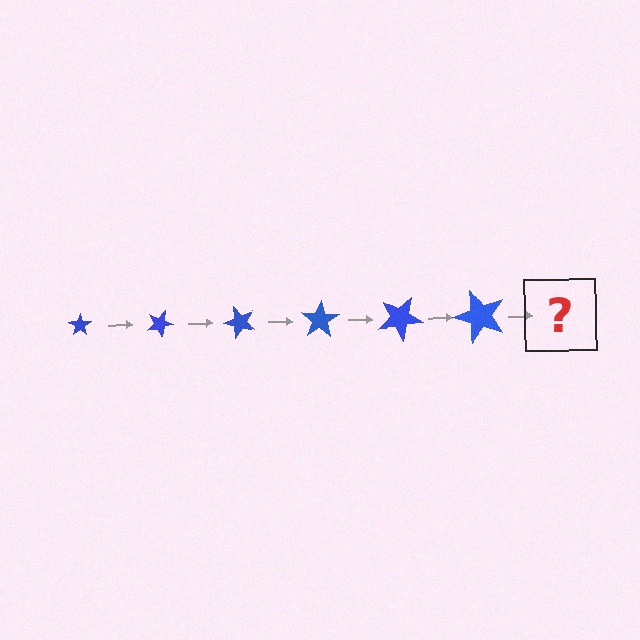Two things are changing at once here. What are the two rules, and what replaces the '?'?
The two rules are that the star grows larger each step and it rotates 25 degrees each step. The '?' should be a star, larger than the previous one and rotated 150 degrees from the start.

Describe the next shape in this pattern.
It should be a star, larger than the previous one and rotated 150 degrees from the start.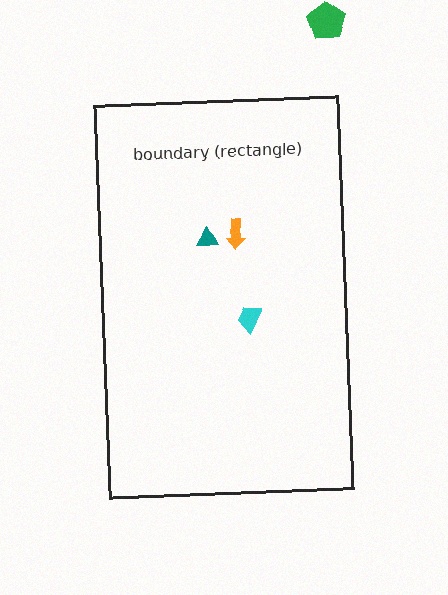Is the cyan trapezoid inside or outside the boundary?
Inside.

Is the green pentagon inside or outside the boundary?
Outside.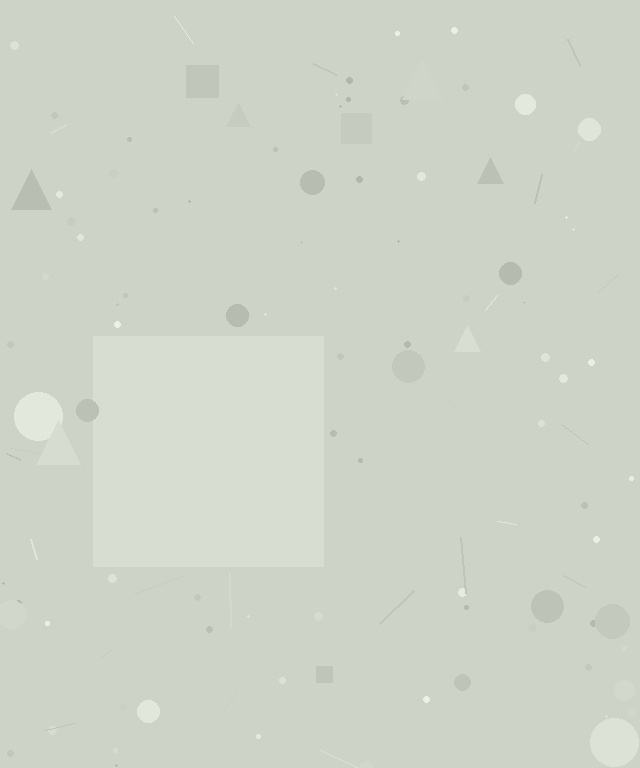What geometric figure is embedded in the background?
A square is embedded in the background.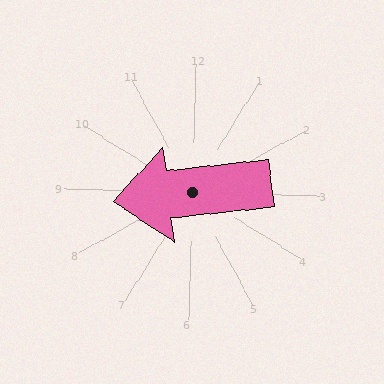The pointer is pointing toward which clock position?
Roughly 9 o'clock.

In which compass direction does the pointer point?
West.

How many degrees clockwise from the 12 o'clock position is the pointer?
Approximately 262 degrees.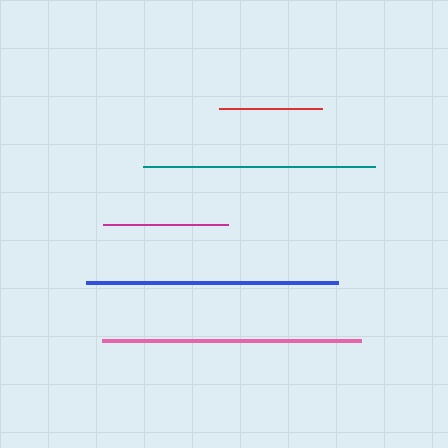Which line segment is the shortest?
The red line is the shortest at approximately 102 pixels.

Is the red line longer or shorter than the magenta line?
The magenta line is longer than the red line.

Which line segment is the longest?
The pink line is the longest at approximately 259 pixels.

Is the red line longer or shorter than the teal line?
The teal line is longer than the red line.